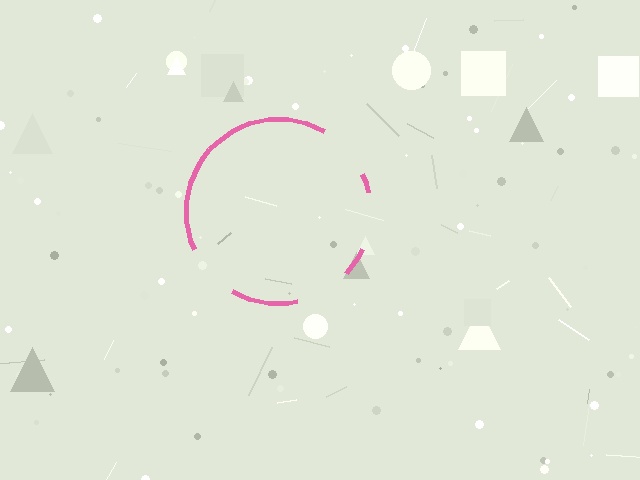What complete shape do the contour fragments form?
The contour fragments form a circle.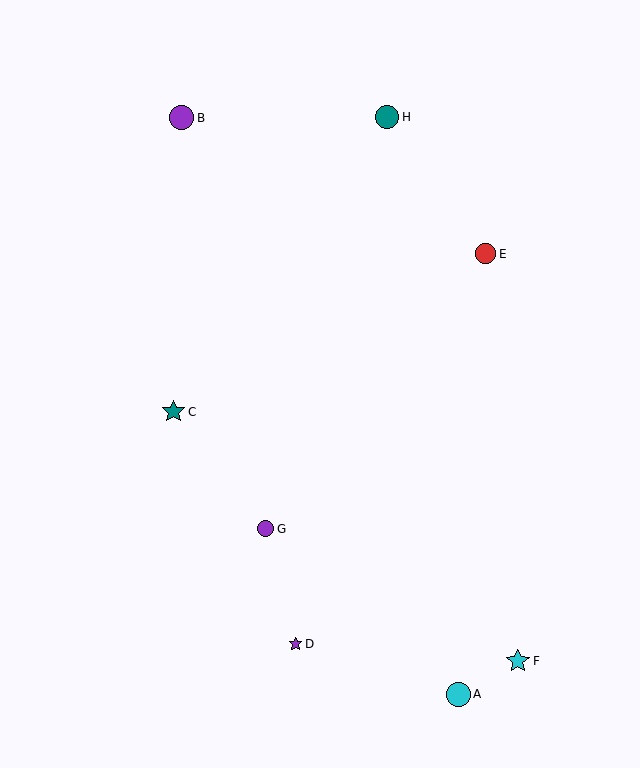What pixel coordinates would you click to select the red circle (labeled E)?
Click at (486, 254) to select the red circle E.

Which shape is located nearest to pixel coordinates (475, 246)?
The red circle (labeled E) at (486, 254) is nearest to that location.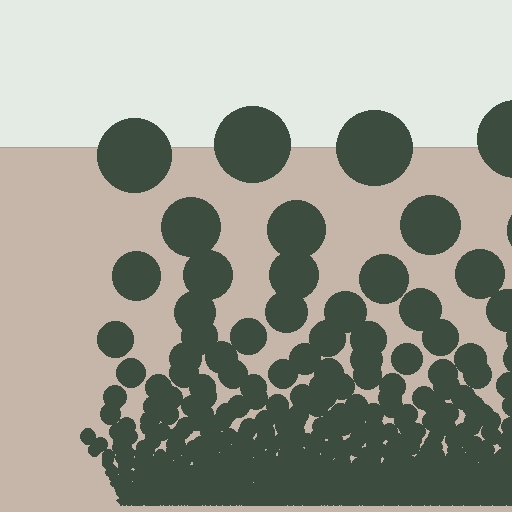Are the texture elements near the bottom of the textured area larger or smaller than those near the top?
Smaller. The gradient is inverted — elements near the bottom are smaller and denser.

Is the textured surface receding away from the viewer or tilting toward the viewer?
The surface appears to tilt toward the viewer. Texture elements get larger and sparser toward the top.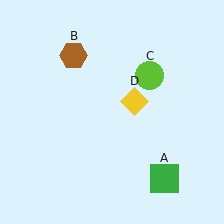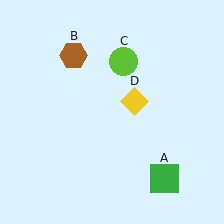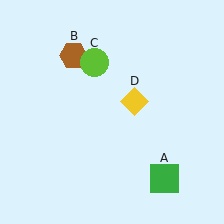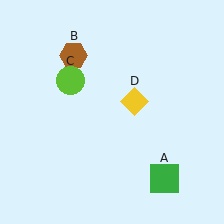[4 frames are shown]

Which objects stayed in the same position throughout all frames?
Green square (object A) and brown hexagon (object B) and yellow diamond (object D) remained stationary.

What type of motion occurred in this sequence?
The lime circle (object C) rotated counterclockwise around the center of the scene.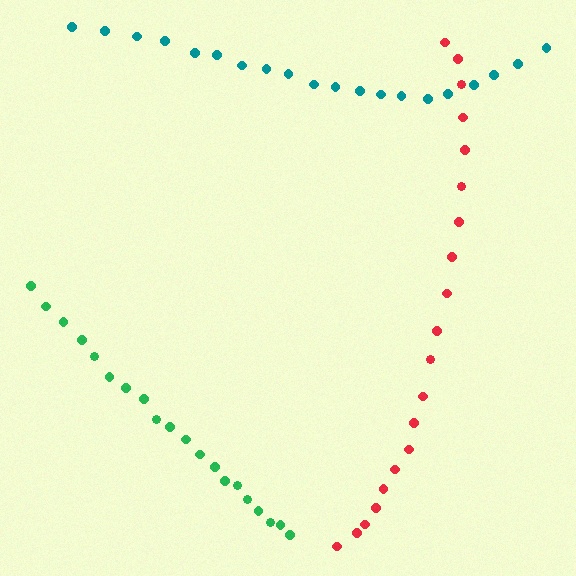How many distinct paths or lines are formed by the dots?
There are 3 distinct paths.